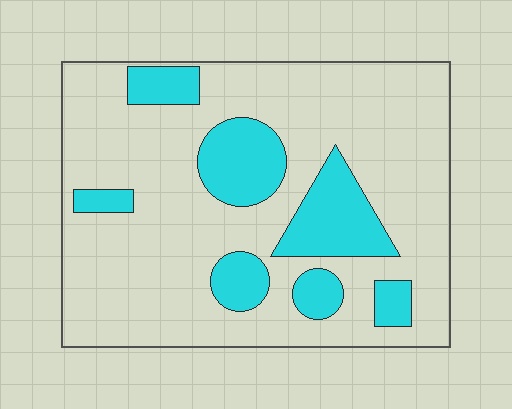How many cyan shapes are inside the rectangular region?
7.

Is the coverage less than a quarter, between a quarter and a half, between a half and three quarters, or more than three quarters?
Less than a quarter.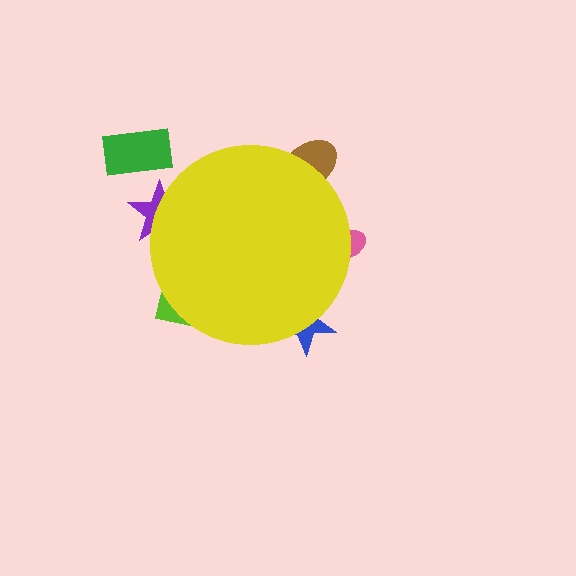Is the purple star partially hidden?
Yes, the purple star is partially hidden behind the yellow circle.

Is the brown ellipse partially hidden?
Yes, the brown ellipse is partially hidden behind the yellow circle.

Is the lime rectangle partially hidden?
Yes, the lime rectangle is partially hidden behind the yellow circle.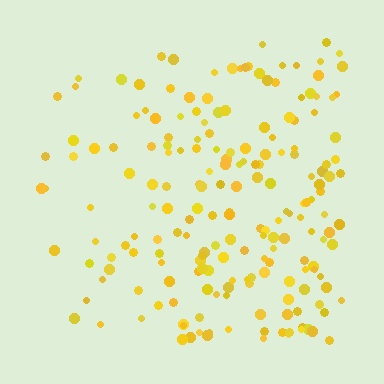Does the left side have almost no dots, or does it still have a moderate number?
Still a moderate number, just noticeably fewer than the right.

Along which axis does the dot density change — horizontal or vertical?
Horizontal.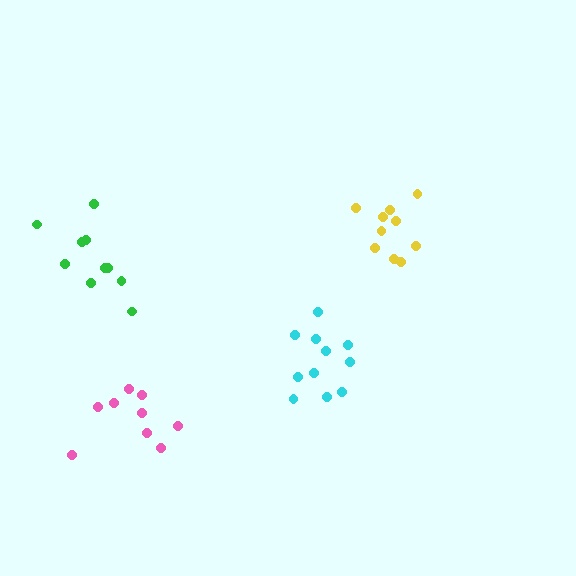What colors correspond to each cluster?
The clusters are colored: pink, yellow, green, cyan.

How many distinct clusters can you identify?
There are 4 distinct clusters.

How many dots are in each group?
Group 1: 9 dots, Group 2: 10 dots, Group 3: 10 dots, Group 4: 11 dots (40 total).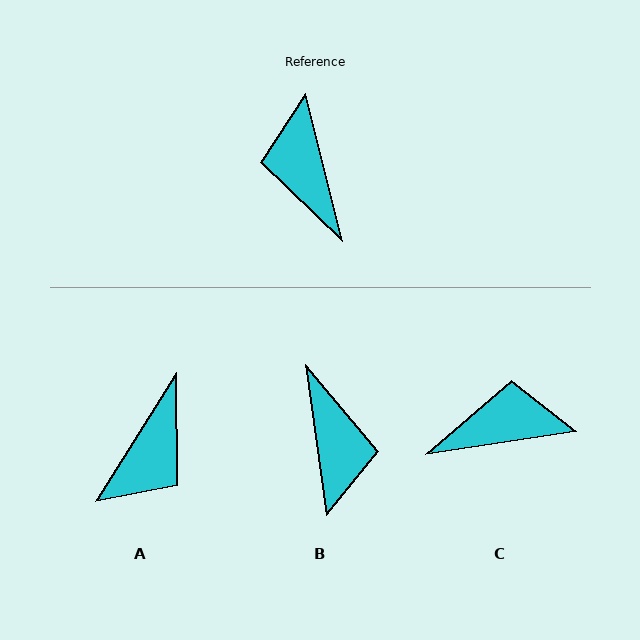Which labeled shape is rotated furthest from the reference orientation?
B, about 174 degrees away.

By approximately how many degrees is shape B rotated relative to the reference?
Approximately 174 degrees counter-clockwise.